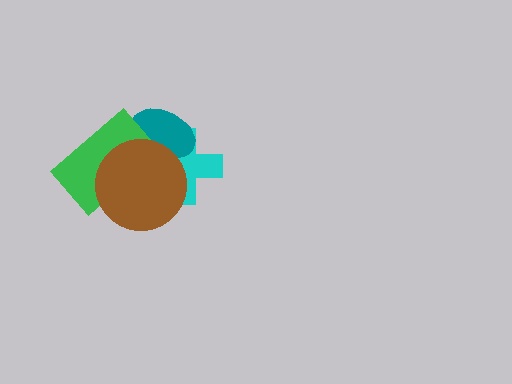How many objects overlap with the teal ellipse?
3 objects overlap with the teal ellipse.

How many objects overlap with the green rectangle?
2 objects overlap with the green rectangle.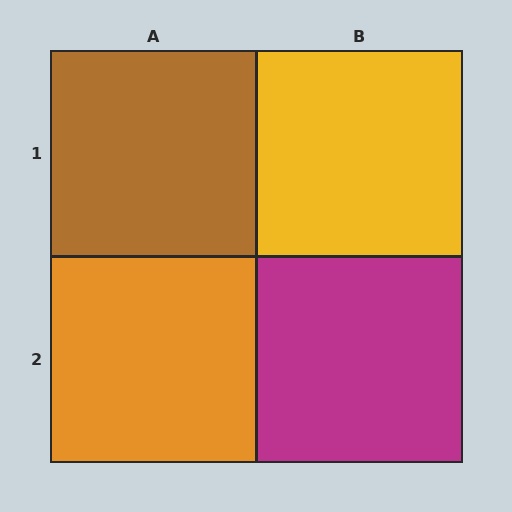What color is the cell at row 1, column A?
Brown.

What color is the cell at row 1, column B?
Yellow.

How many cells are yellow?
1 cell is yellow.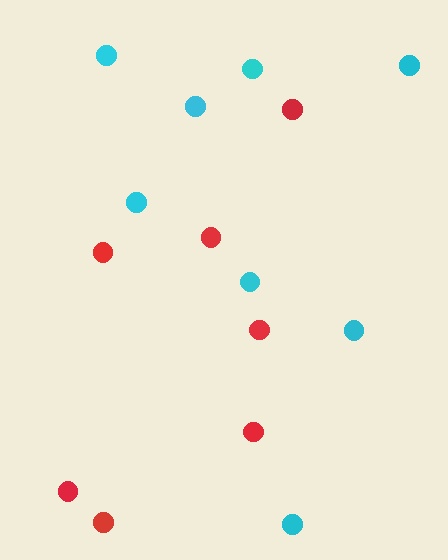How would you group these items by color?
There are 2 groups: one group of red circles (7) and one group of cyan circles (8).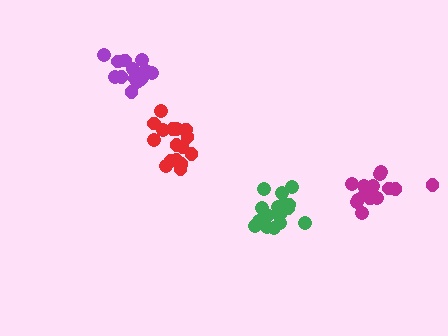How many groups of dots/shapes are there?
There are 4 groups.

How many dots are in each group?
Group 1: 17 dots, Group 2: 16 dots, Group 3: 15 dots, Group 4: 16 dots (64 total).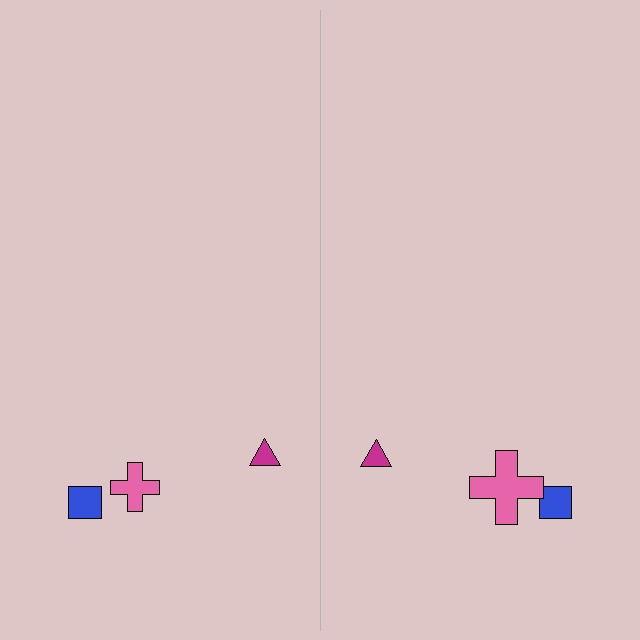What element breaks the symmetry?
The pink cross on the right side has a different size than its mirror counterpart.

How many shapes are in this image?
There are 6 shapes in this image.